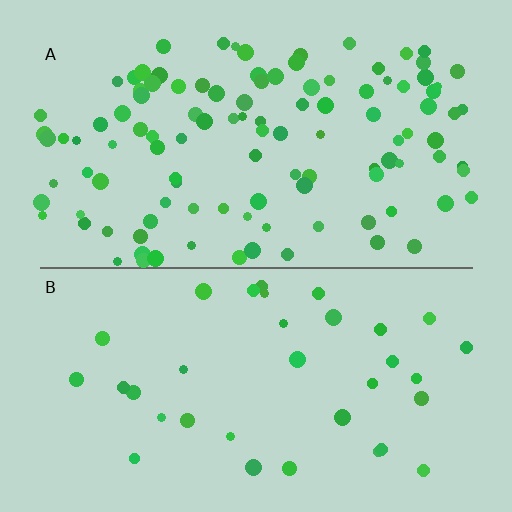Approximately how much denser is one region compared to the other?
Approximately 3.2× — region A over region B.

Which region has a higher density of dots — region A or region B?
A (the top).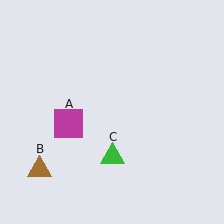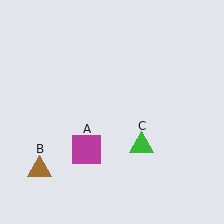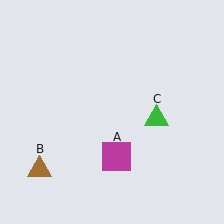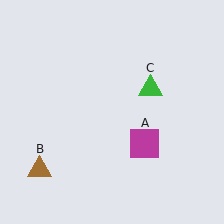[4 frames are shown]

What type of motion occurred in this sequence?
The magenta square (object A), green triangle (object C) rotated counterclockwise around the center of the scene.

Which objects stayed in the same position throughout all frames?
Brown triangle (object B) remained stationary.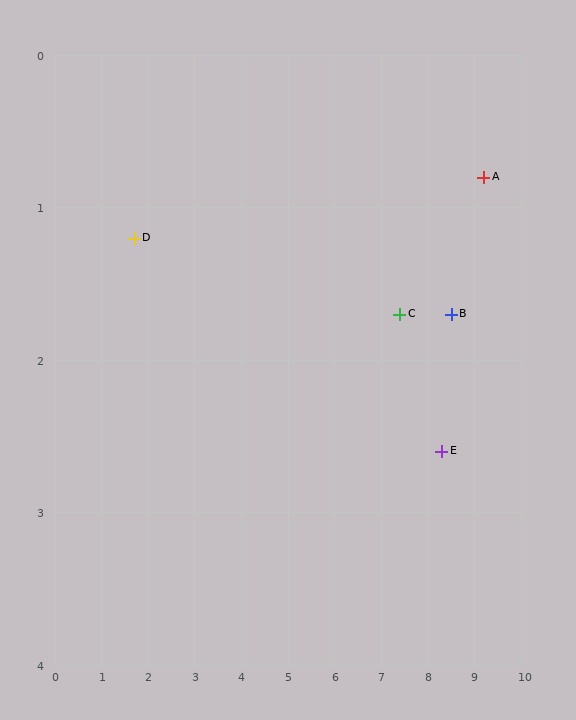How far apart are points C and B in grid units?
Points C and B are about 1.1 grid units apart.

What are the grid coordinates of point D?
Point D is at approximately (1.7, 1.2).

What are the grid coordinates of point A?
Point A is at approximately (9.2, 0.8).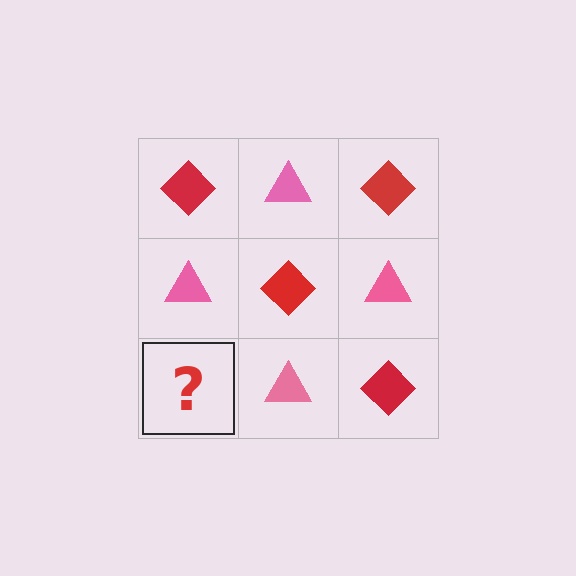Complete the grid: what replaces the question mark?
The question mark should be replaced with a red diamond.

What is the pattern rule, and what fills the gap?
The rule is that it alternates red diamond and pink triangle in a checkerboard pattern. The gap should be filled with a red diamond.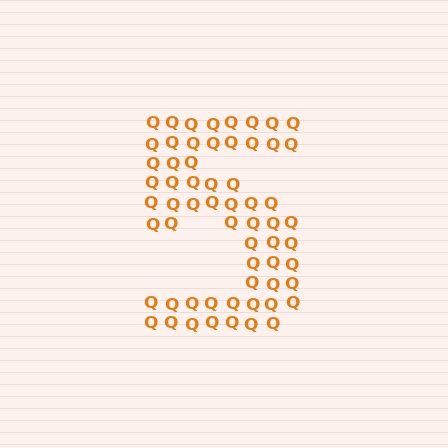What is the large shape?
The large shape is the digit 5.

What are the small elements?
The small elements are letter Q's.